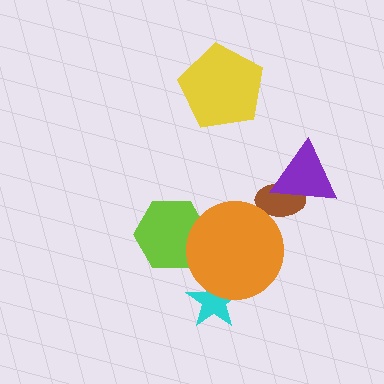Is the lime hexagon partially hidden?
Yes, it is partially covered by another shape.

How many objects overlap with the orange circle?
2 objects overlap with the orange circle.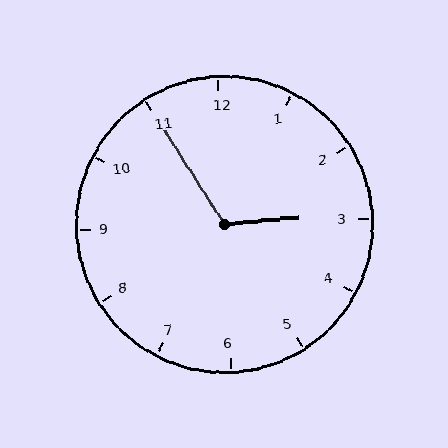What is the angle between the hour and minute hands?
Approximately 118 degrees.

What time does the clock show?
2:55.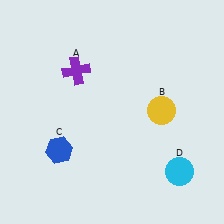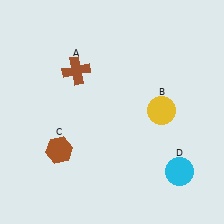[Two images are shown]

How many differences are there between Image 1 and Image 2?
There are 2 differences between the two images.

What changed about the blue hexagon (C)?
In Image 1, C is blue. In Image 2, it changed to brown.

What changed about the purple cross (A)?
In Image 1, A is purple. In Image 2, it changed to brown.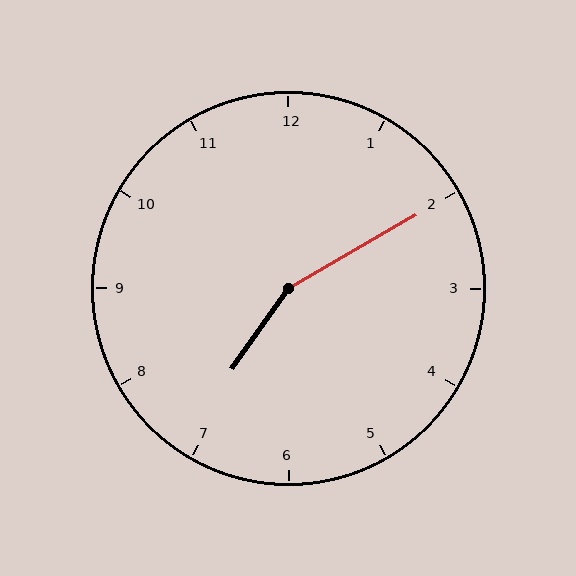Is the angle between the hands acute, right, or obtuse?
It is obtuse.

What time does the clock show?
7:10.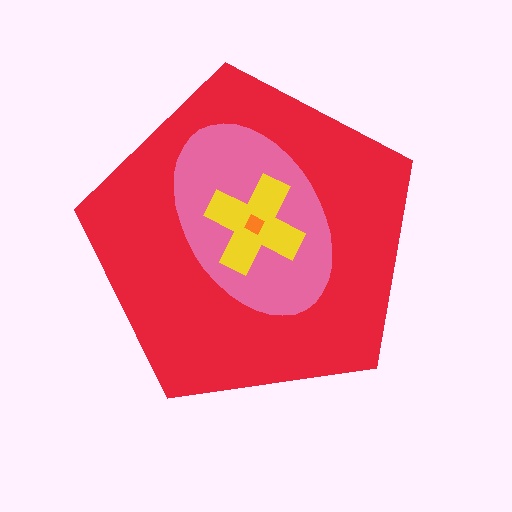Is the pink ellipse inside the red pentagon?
Yes.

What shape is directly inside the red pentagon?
The pink ellipse.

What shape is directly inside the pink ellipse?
The yellow cross.